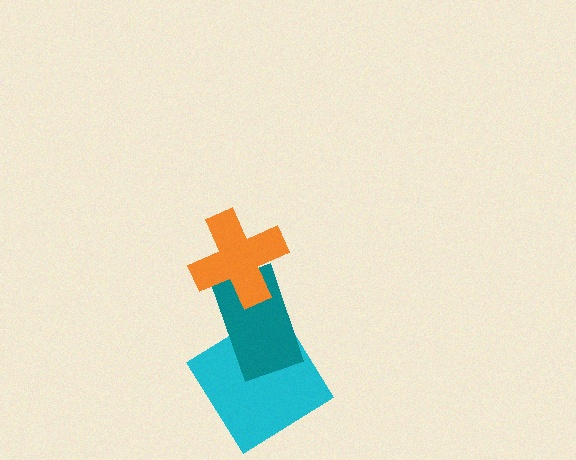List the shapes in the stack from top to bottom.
From top to bottom: the orange cross, the teal rectangle, the cyan diamond.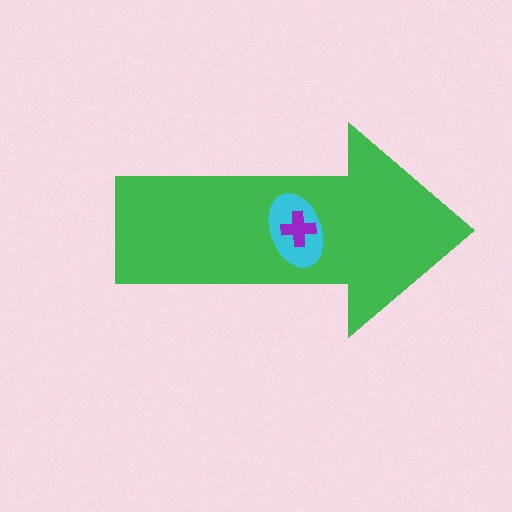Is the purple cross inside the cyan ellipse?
Yes.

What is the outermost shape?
The green arrow.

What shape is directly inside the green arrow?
The cyan ellipse.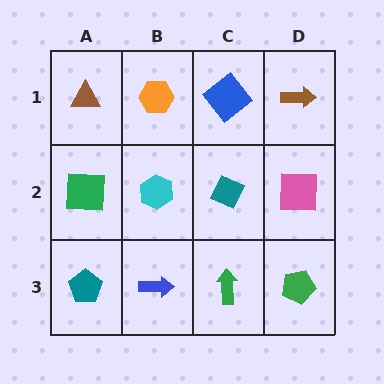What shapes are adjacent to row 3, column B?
A cyan hexagon (row 2, column B), a teal pentagon (row 3, column A), a green arrow (row 3, column C).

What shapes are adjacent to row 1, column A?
A green square (row 2, column A), an orange hexagon (row 1, column B).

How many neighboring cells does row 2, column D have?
3.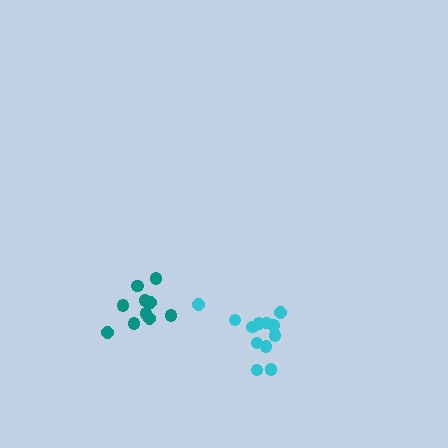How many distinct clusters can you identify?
There are 2 distinct clusters.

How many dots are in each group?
Group 1: 12 dots, Group 2: 10 dots (22 total).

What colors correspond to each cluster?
The clusters are colored: cyan, teal.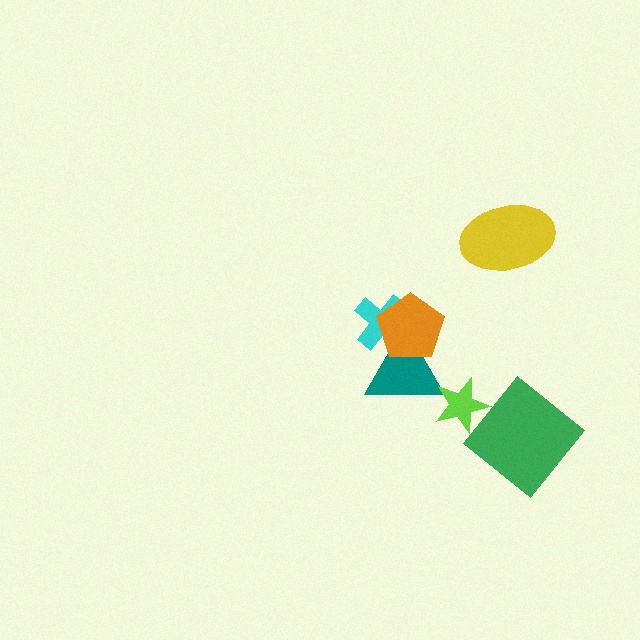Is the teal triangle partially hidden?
Yes, it is partially covered by another shape.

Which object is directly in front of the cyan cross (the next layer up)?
The teal triangle is directly in front of the cyan cross.